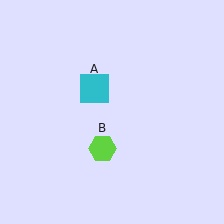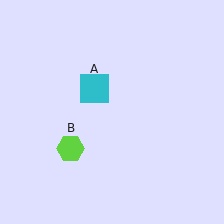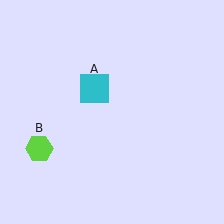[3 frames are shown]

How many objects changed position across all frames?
1 object changed position: lime hexagon (object B).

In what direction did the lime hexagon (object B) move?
The lime hexagon (object B) moved left.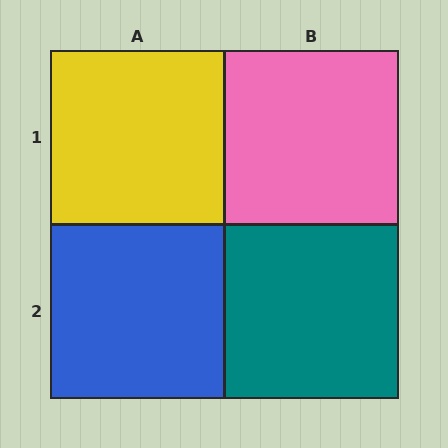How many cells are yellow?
1 cell is yellow.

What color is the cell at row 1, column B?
Pink.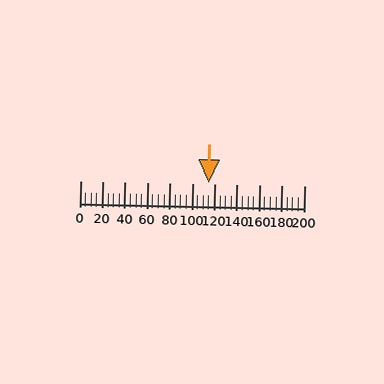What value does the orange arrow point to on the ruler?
The orange arrow points to approximately 115.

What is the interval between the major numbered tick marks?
The major tick marks are spaced 20 units apart.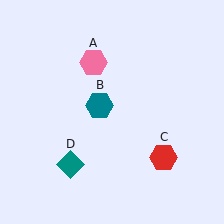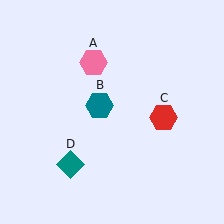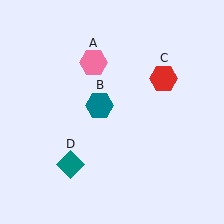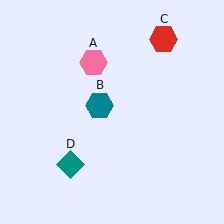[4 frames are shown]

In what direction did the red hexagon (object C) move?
The red hexagon (object C) moved up.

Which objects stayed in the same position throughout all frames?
Pink hexagon (object A) and teal hexagon (object B) and teal diamond (object D) remained stationary.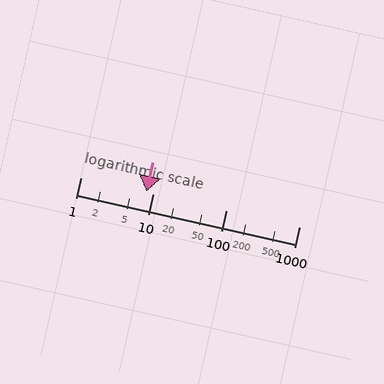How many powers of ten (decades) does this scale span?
The scale spans 3 decades, from 1 to 1000.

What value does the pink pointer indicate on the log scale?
The pointer indicates approximately 8.